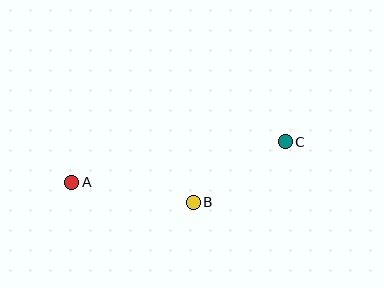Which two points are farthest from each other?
Points A and C are farthest from each other.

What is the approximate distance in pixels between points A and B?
The distance between A and B is approximately 123 pixels.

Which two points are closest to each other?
Points B and C are closest to each other.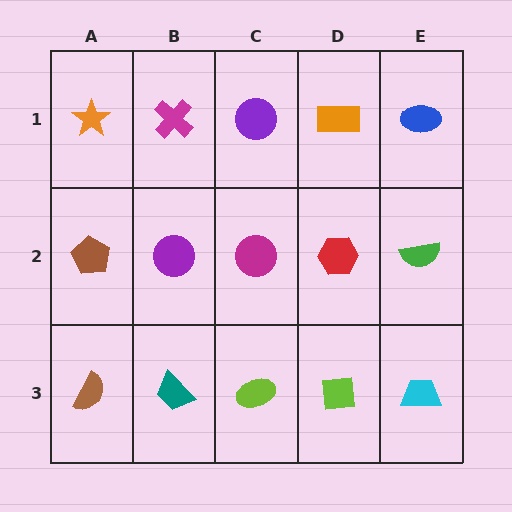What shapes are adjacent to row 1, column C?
A magenta circle (row 2, column C), a magenta cross (row 1, column B), an orange rectangle (row 1, column D).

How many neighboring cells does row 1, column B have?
3.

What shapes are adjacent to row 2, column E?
A blue ellipse (row 1, column E), a cyan trapezoid (row 3, column E), a red hexagon (row 2, column D).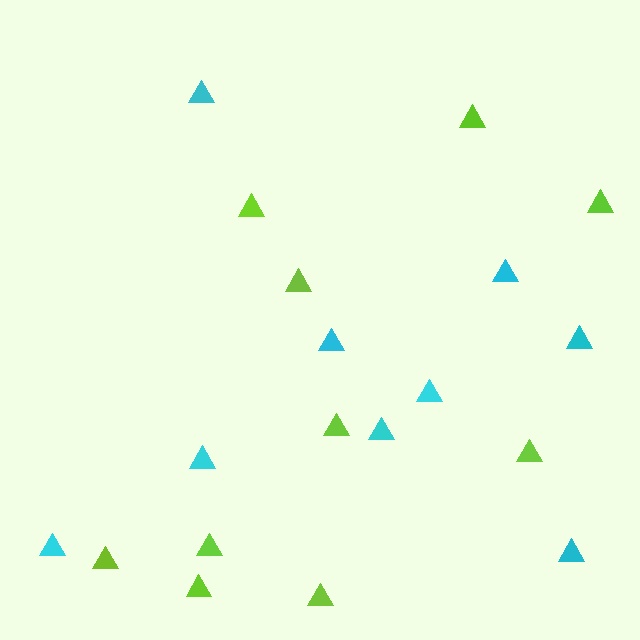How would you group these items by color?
There are 2 groups: one group of lime triangles (10) and one group of cyan triangles (9).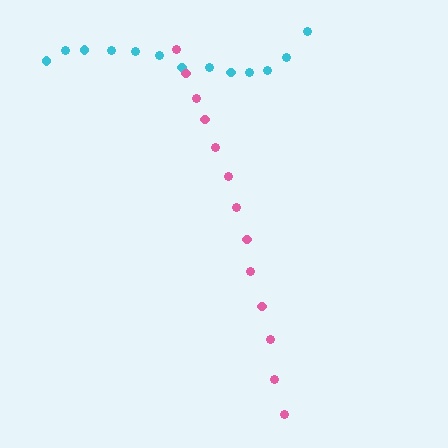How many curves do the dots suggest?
There are 2 distinct paths.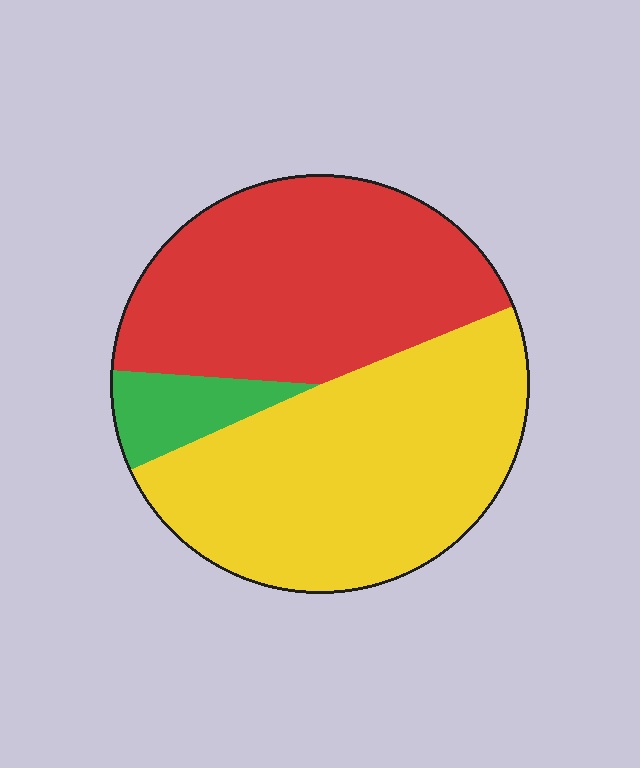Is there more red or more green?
Red.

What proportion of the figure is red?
Red takes up about two fifths (2/5) of the figure.